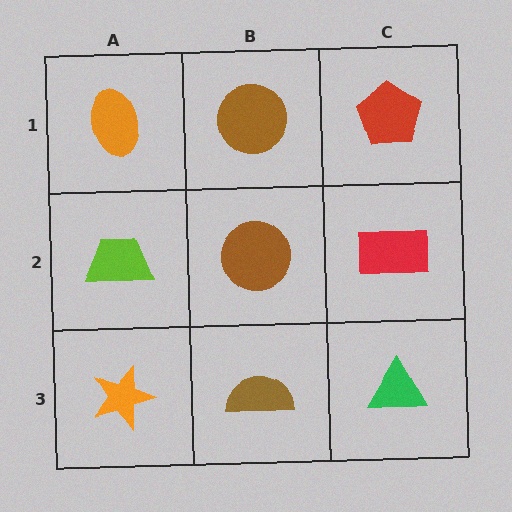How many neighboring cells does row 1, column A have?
2.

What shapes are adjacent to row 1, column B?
A brown circle (row 2, column B), an orange ellipse (row 1, column A), a red pentagon (row 1, column C).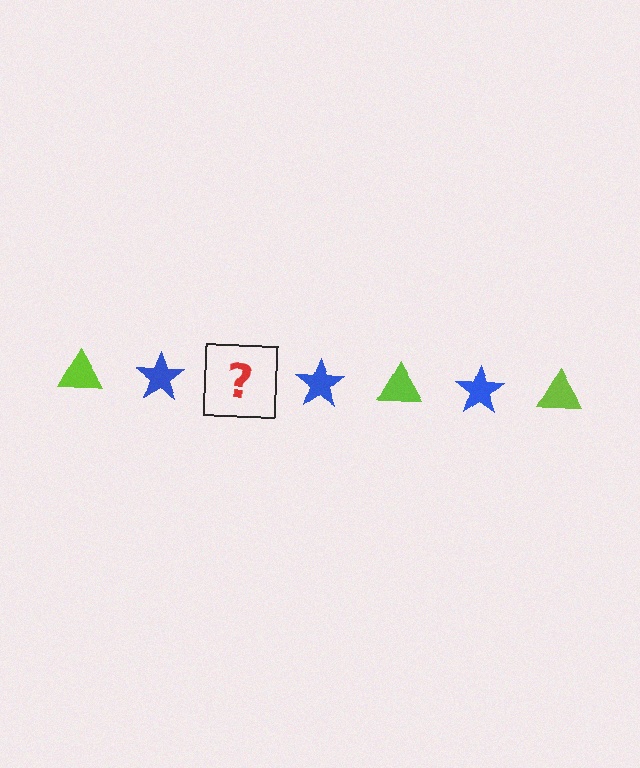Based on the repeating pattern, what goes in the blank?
The blank should be a lime triangle.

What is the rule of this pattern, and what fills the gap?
The rule is that the pattern alternates between lime triangle and blue star. The gap should be filled with a lime triangle.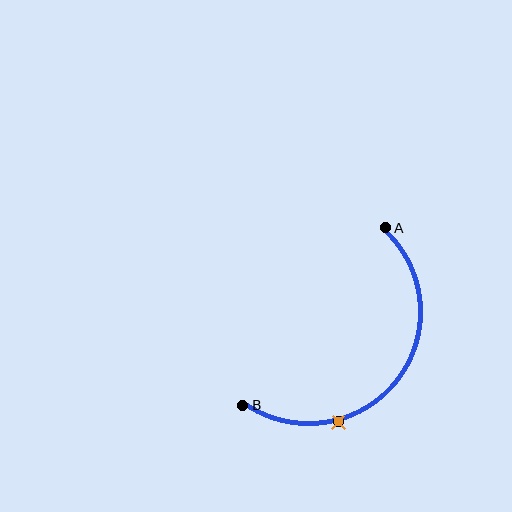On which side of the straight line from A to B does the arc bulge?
The arc bulges below and to the right of the straight line connecting A and B.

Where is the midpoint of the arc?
The arc midpoint is the point on the curve farthest from the straight line joining A and B. It sits below and to the right of that line.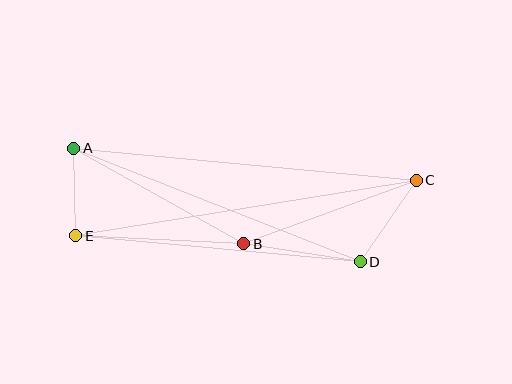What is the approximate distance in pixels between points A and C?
The distance between A and C is approximately 344 pixels.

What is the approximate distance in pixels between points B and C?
The distance between B and C is approximately 184 pixels.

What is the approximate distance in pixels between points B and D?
The distance between B and D is approximately 118 pixels.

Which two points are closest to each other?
Points A and E are closest to each other.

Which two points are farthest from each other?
Points C and E are farthest from each other.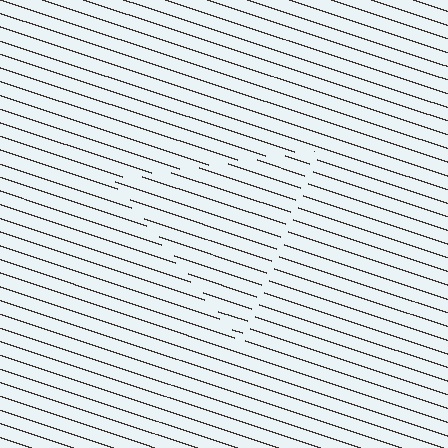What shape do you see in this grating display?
An illusory triangle. The interior of the shape contains the same grating, shifted by half a period — the contour is defined by the phase discontinuity where line-ends from the inner and outer gratings abut.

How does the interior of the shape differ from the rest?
The interior of the shape contains the same grating, shifted by half a period — the contour is defined by the phase discontinuity where line-ends from the inner and outer gratings abut.